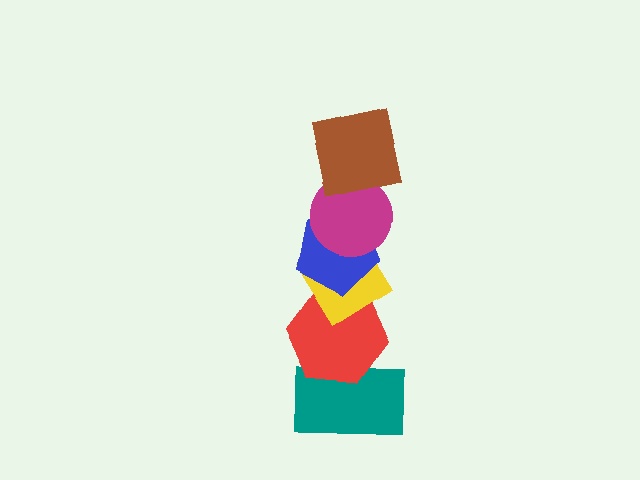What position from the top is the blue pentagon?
The blue pentagon is 3rd from the top.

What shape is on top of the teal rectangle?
The red hexagon is on top of the teal rectangle.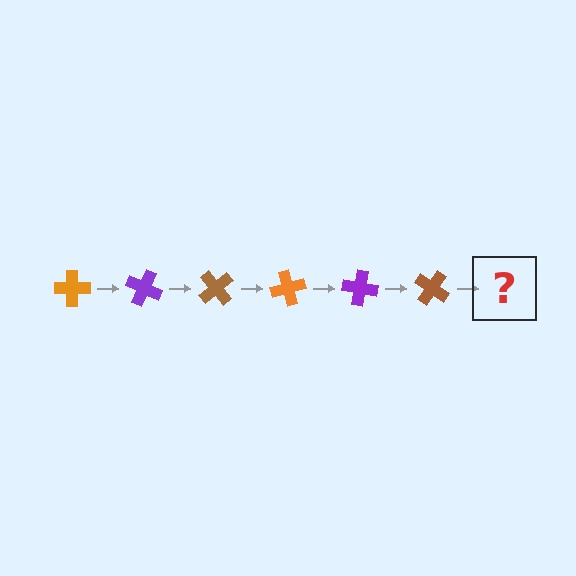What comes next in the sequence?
The next element should be an orange cross, rotated 150 degrees from the start.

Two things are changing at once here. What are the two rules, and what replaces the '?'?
The two rules are that it rotates 25 degrees each step and the color cycles through orange, purple, and brown. The '?' should be an orange cross, rotated 150 degrees from the start.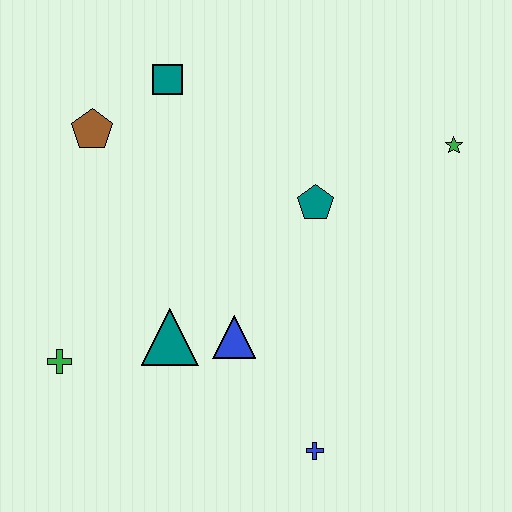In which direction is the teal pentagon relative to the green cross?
The teal pentagon is to the right of the green cross.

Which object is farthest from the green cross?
The green star is farthest from the green cross.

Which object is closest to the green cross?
The teal triangle is closest to the green cross.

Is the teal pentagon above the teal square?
No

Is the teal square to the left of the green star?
Yes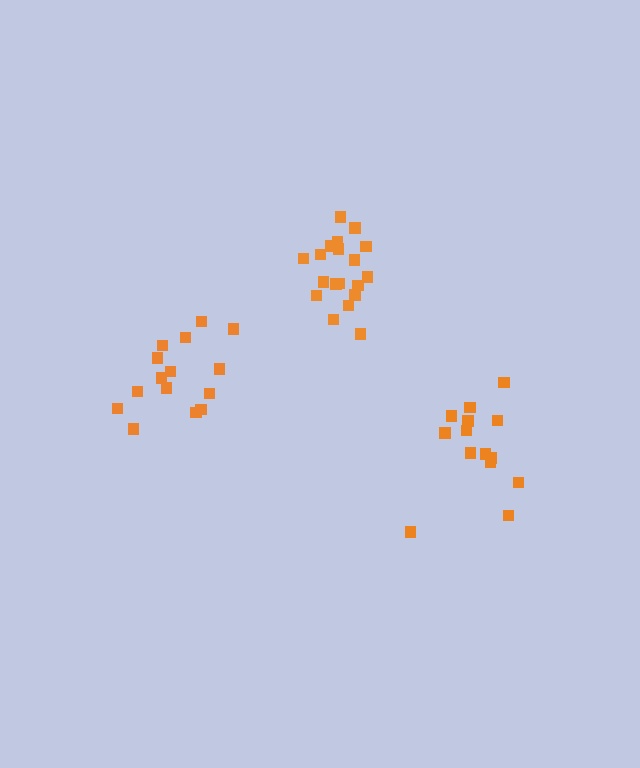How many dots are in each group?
Group 1: 19 dots, Group 2: 15 dots, Group 3: 14 dots (48 total).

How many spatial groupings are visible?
There are 3 spatial groupings.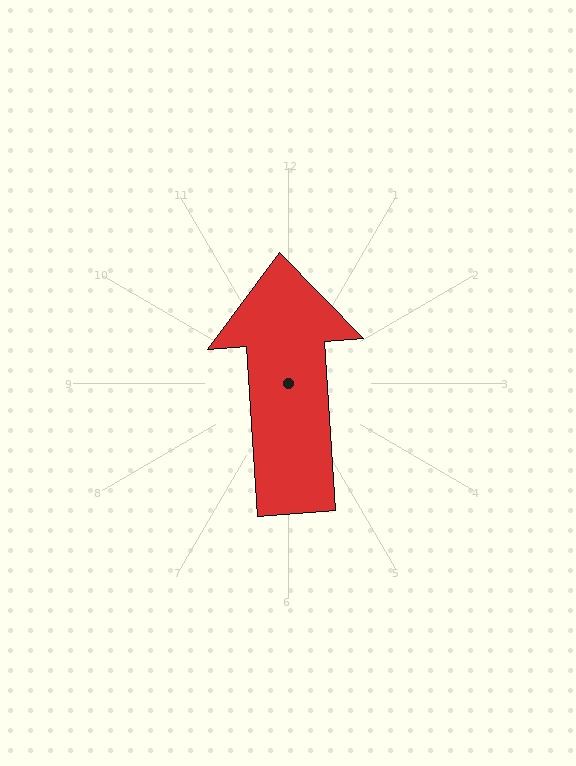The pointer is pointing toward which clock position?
Roughly 12 o'clock.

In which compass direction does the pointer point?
North.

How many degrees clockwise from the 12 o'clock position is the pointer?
Approximately 356 degrees.